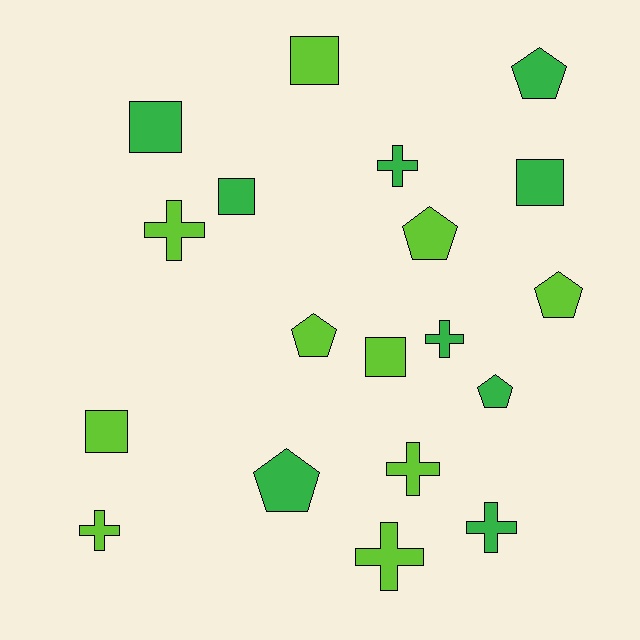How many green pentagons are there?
There are 3 green pentagons.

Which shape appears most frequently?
Cross, with 7 objects.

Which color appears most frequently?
Lime, with 10 objects.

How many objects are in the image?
There are 19 objects.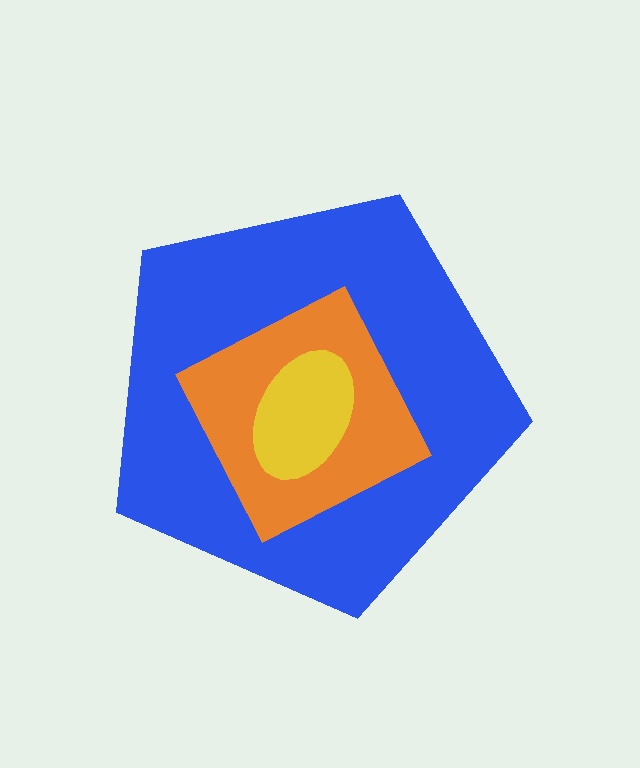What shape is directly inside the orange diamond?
The yellow ellipse.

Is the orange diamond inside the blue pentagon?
Yes.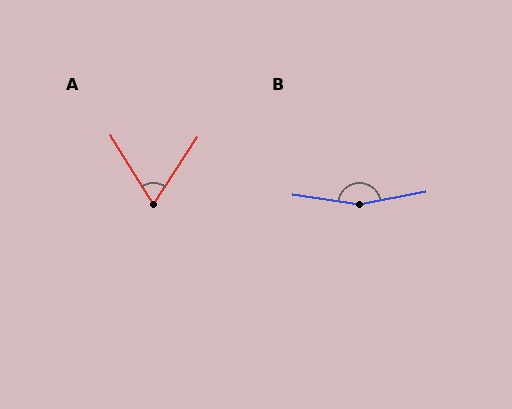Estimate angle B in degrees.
Approximately 160 degrees.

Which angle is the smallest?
A, at approximately 65 degrees.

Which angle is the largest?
B, at approximately 160 degrees.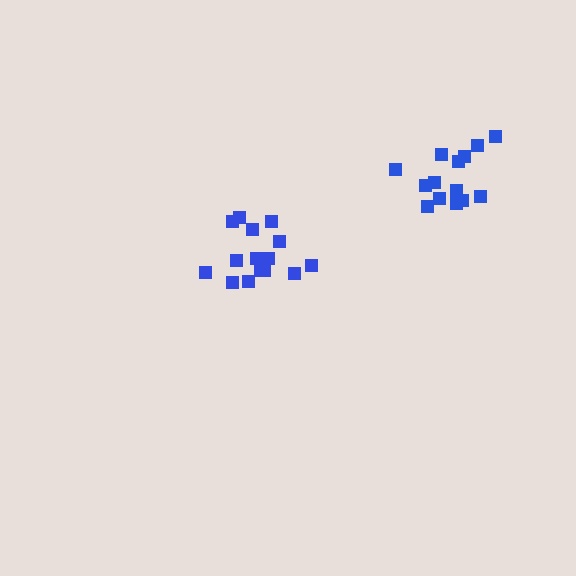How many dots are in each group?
Group 1: 15 dots, Group 2: 14 dots (29 total).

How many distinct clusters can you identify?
There are 2 distinct clusters.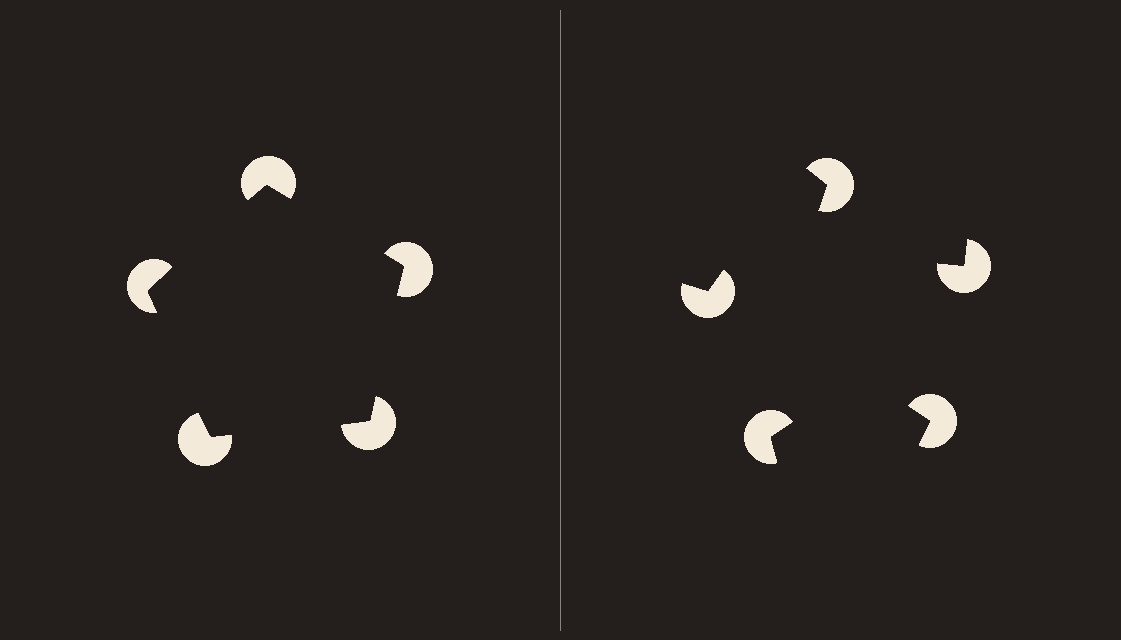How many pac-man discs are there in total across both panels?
10 — 5 on each side.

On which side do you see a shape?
An illusory pentagon appears on the left side. On the right side the wedge cuts are rotated, so no coherent shape forms.